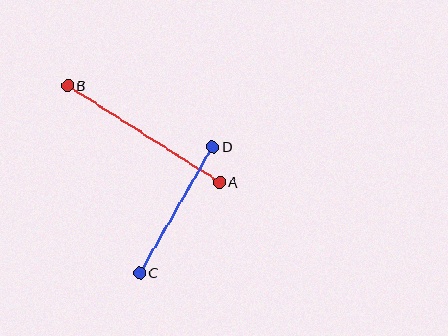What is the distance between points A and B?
The distance is approximately 180 pixels.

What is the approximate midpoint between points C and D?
The midpoint is at approximately (176, 210) pixels.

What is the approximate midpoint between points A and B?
The midpoint is at approximately (144, 134) pixels.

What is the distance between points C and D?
The distance is approximately 146 pixels.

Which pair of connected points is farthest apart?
Points A and B are farthest apart.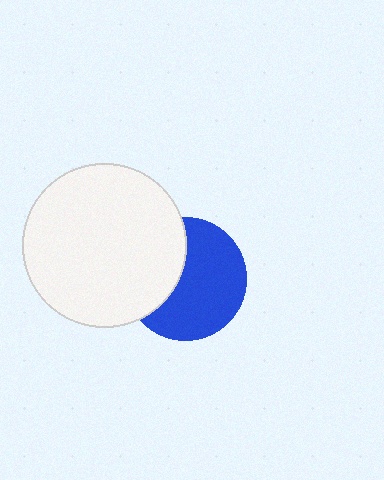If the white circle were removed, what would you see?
You would see the complete blue circle.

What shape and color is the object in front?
The object in front is a white circle.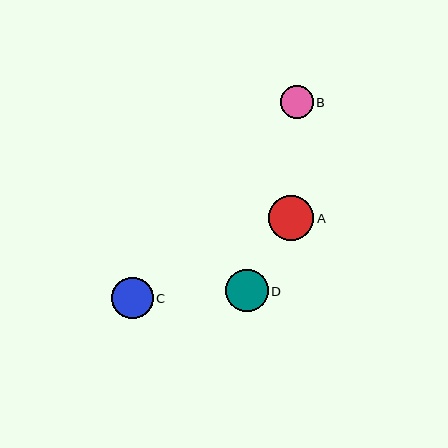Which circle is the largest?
Circle A is the largest with a size of approximately 45 pixels.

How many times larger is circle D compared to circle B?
Circle D is approximately 1.3 times the size of circle B.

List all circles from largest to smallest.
From largest to smallest: A, D, C, B.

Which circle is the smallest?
Circle B is the smallest with a size of approximately 33 pixels.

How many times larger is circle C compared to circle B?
Circle C is approximately 1.3 times the size of circle B.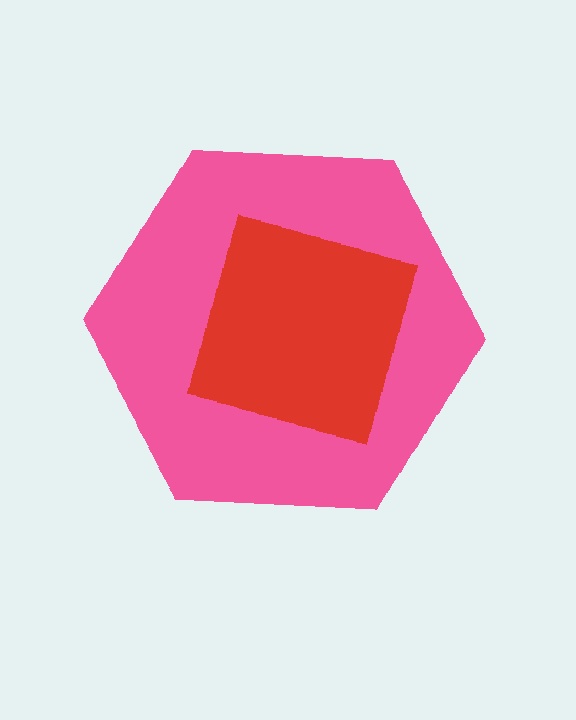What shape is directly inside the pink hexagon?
The red square.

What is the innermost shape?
The red square.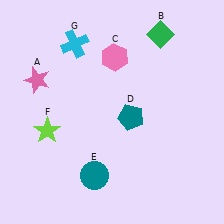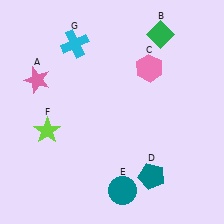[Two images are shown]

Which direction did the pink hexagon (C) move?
The pink hexagon (C) moved right.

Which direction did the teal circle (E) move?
The teal circle (E) moved right.